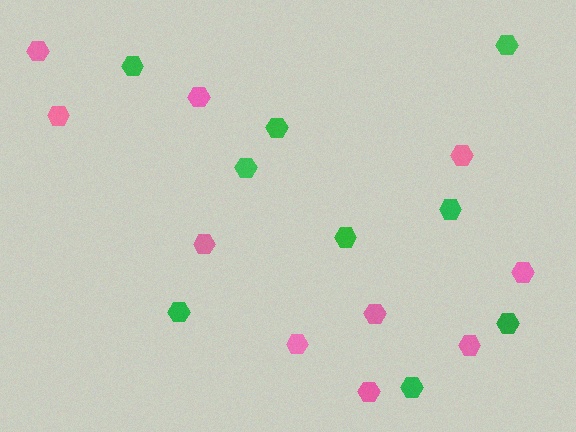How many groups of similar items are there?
There are 2 groups: one group of pink hexagons (10) and one group of green hexagons (9).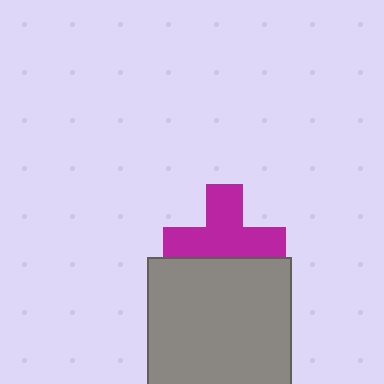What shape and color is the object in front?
The object in front is a gray rectangle.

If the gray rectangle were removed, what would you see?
You would see the complete magenta cross.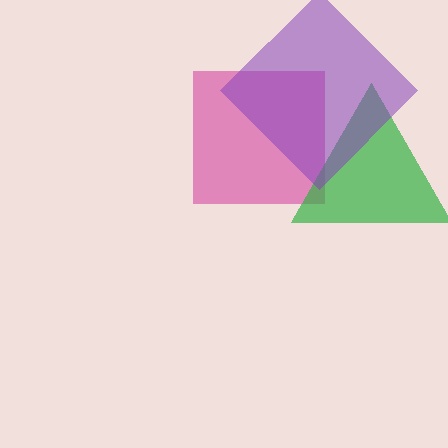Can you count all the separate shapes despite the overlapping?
Yes, there are 3 separate shapes.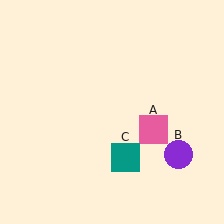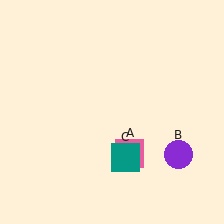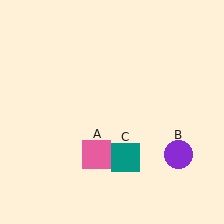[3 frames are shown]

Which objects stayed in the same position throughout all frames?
Purple circle (object B) and teal square (object C) remained stationary.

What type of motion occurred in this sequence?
The pink square (object A) rotated clockwise around the center of the scene.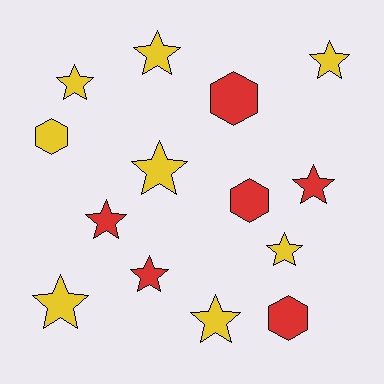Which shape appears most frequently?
Star, with 10 objects.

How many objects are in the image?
There are 14 objects.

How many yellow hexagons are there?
There is 1 yellow hexagon.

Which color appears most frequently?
Yellow, with 8 objects.